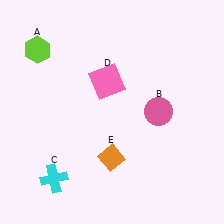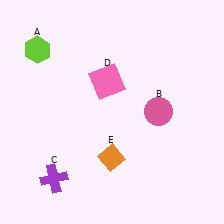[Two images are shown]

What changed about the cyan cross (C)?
In Image 1, C is cyan. In Image 2, it changed to purple.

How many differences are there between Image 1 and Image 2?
There is 1 difference between the two images.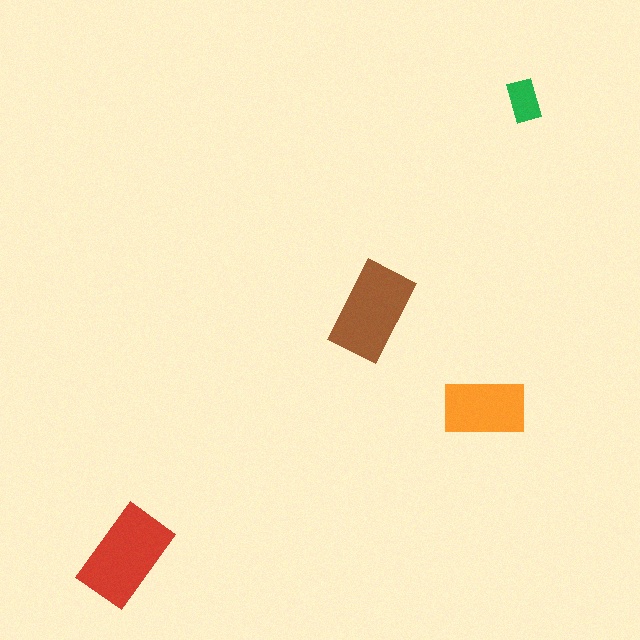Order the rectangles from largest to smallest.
the red one, the brown one, the orange one, the green one.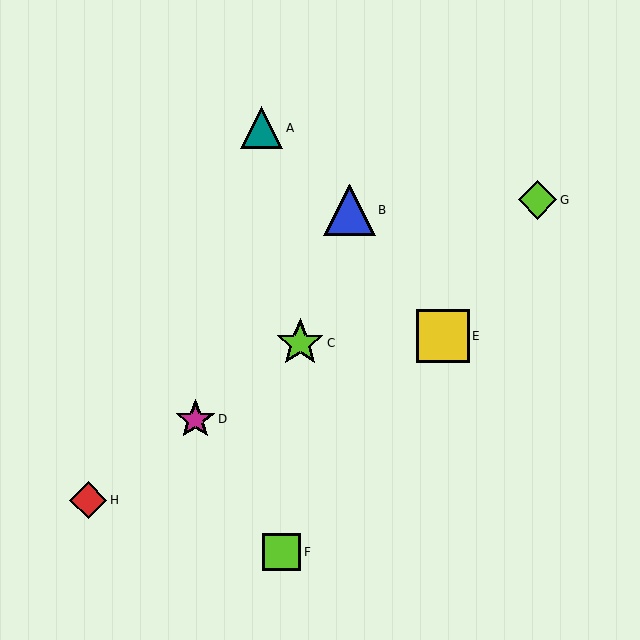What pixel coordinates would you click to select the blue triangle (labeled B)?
Click at (350, 210) to select the blue triangle B.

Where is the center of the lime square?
The center of the lime square is at (282, 552).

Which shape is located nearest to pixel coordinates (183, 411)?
The magenta star (labeled D) at (195, 419) is nearest to that location.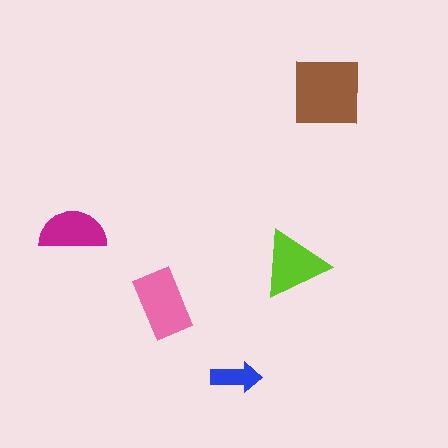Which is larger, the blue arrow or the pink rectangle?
The pink rectangle.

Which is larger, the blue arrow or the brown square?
The brown square.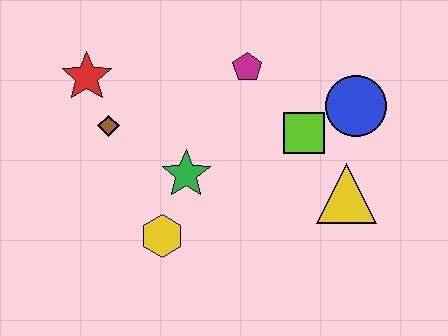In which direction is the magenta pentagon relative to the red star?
The magenta pentagon is to the right of the red star.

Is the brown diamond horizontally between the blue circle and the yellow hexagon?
No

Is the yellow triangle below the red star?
Yes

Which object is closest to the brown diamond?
The red star is closest to the brown diamond.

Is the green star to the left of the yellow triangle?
Yes